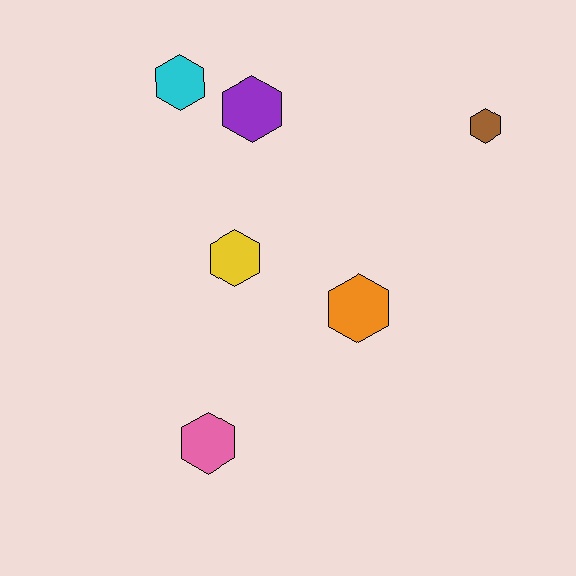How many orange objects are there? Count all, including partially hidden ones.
There is 1 orange object.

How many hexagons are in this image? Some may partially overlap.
There are 6 hexagons.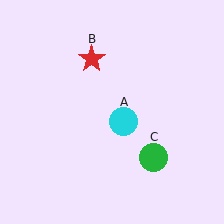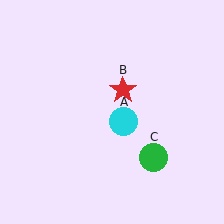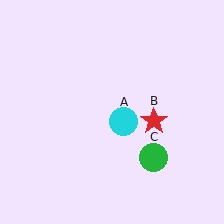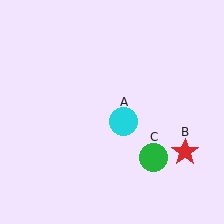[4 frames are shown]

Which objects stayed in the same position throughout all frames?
Cyan circle (object A) and green circle (object C) remained stationary.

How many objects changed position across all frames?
1 object changed position: red star (object B).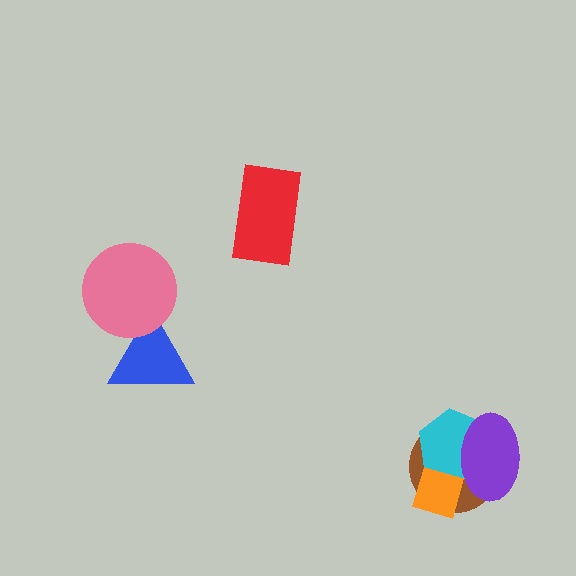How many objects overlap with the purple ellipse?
3 objects overlap with the purple ellipse.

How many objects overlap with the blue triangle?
1 object overlaps with the blue triangle.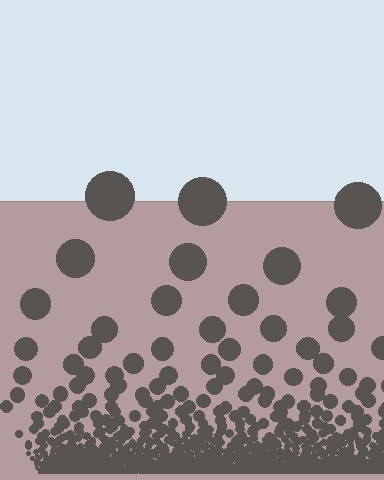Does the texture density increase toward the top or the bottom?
Density increases toward the bottom.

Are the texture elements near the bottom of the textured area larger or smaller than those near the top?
Smaller. The gradient is inverted — elements near the bottom are smaller and denser.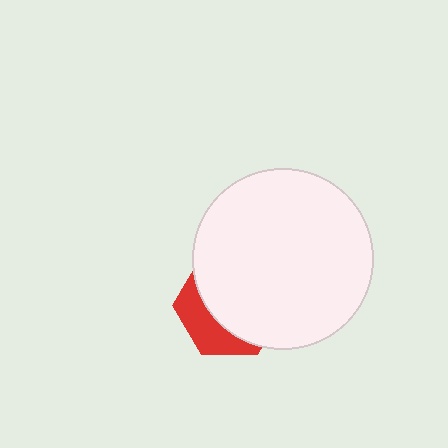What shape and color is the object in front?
The object in front is a white circle.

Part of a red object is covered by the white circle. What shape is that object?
It is a hexagon.